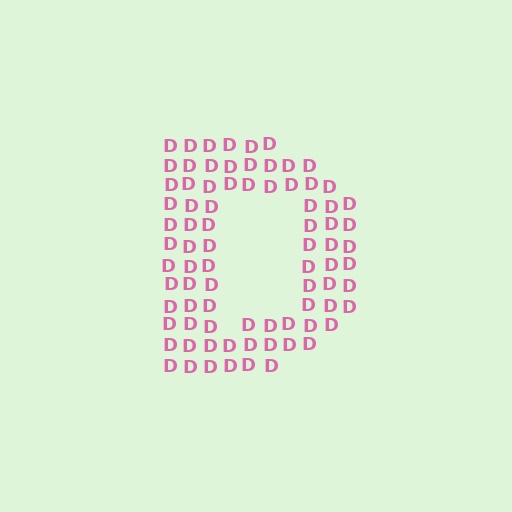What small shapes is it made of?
It is made of small letter D's.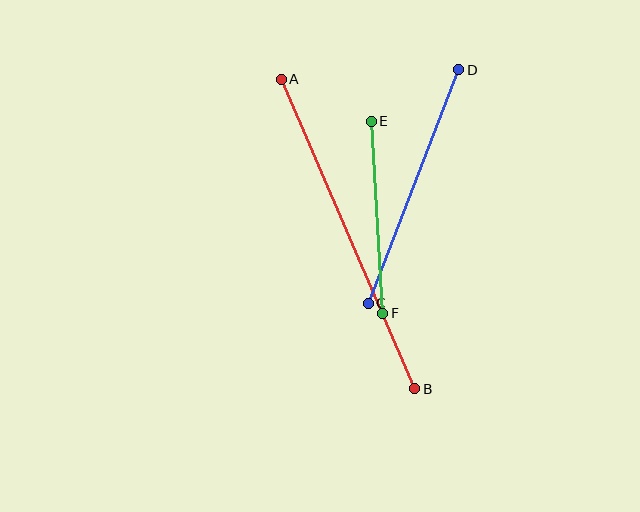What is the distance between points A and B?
The distance is approximately 337 pixels.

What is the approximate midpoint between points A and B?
The midpoint is at approximately (348, 234) pixels.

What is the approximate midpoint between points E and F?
The midpoint is at approximately (377, 217) pixels.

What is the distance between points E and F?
The distance is approximately 192 pixels.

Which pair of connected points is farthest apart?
Points A and B are farthest apart.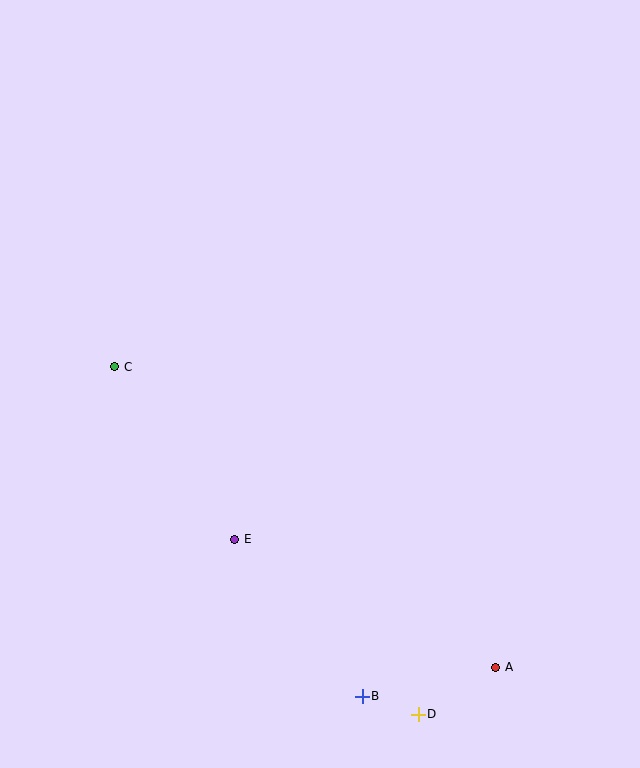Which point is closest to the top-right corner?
Point C is closest to the top-right corner.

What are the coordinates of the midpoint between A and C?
The midpoint between A and C is at (305, 517).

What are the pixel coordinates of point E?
Point E is at (235, 539).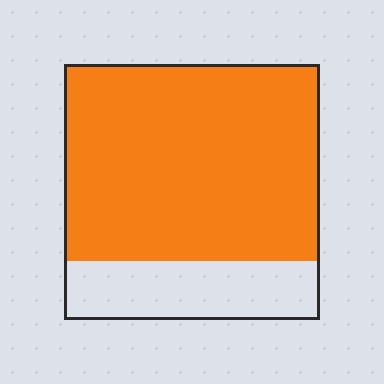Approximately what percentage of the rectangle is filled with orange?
Approximately 75%.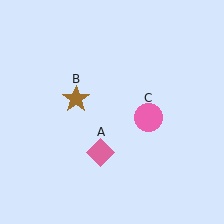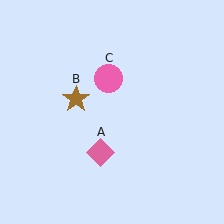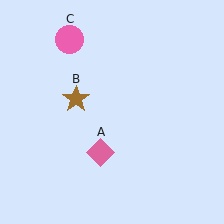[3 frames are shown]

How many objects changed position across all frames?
1 object changed position: pink circle (object C).